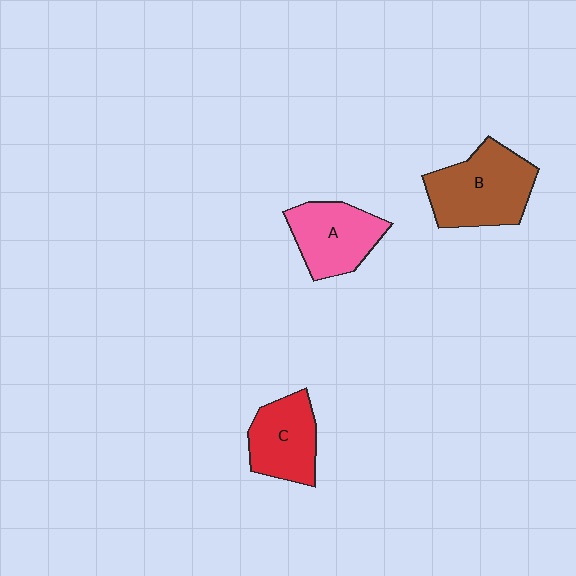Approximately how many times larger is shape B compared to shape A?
Approximately 1.3 times.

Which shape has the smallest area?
Shape C (red).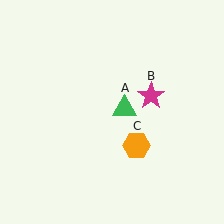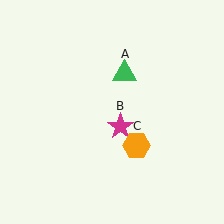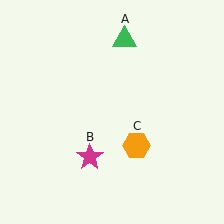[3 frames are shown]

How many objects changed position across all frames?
2 objects changed position: green triangle (object A), magenta star (object B).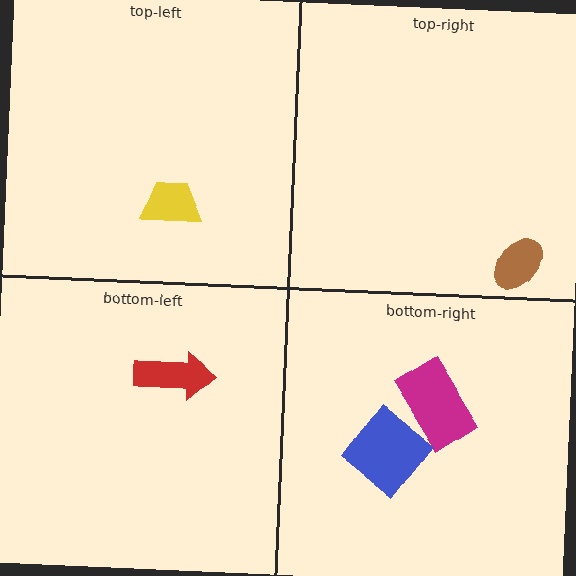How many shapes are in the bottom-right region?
2.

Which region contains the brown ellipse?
The top-right region.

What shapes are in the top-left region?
The yellow trapezoid.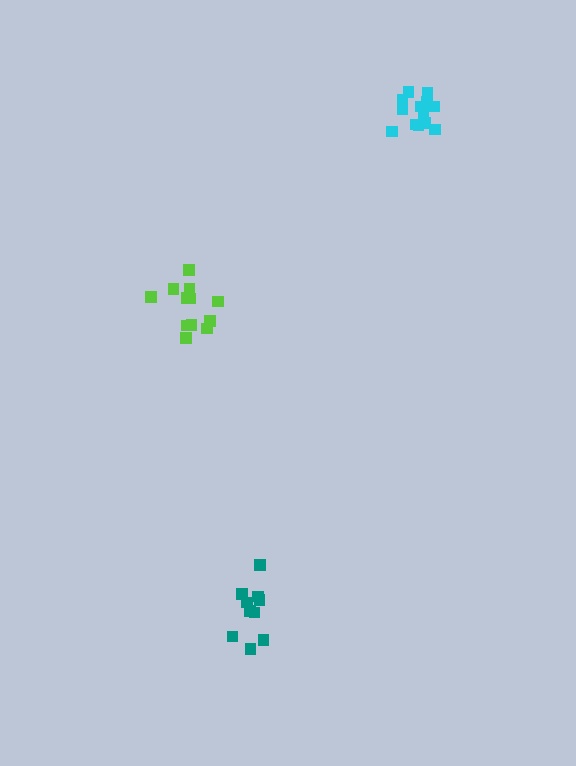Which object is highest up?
The cyan cluster is topmost.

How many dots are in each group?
Group 1: 13 dots, Group 2: 12 dots, Group 3: 10 dots (35 total).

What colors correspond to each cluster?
The clusters are colored: cyan, lime, teal.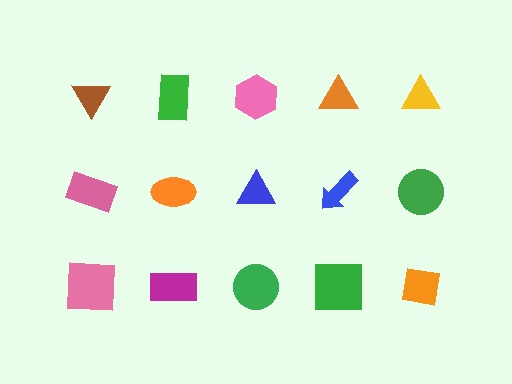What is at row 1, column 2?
A green rectangle.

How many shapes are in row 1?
5 shapes.